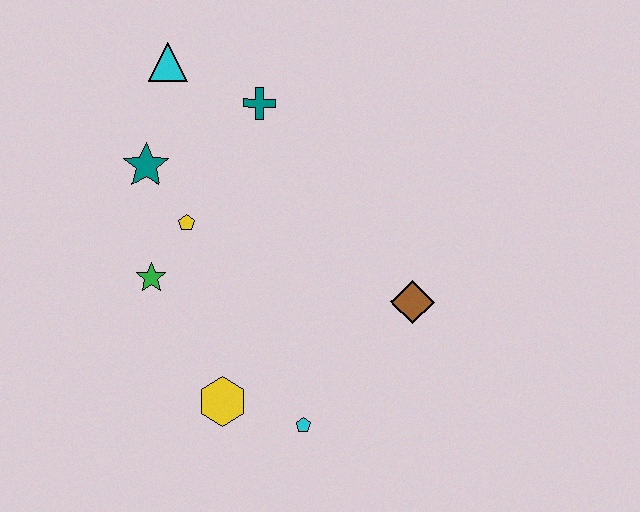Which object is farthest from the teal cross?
The cyan pentagon is farthest from the teal cross.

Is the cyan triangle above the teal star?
Yes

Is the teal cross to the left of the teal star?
No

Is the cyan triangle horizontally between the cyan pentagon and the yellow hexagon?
No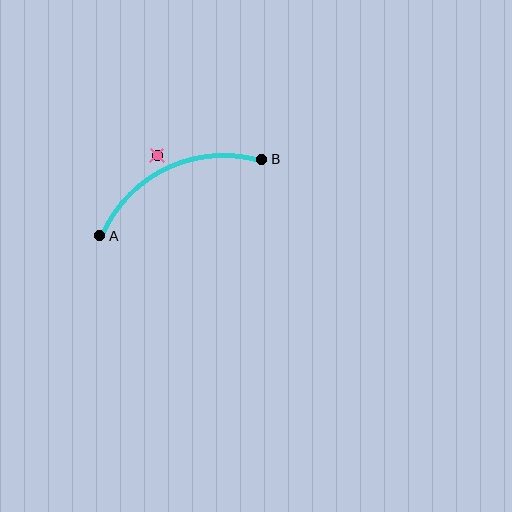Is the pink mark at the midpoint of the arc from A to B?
No — the pink mark does not lie on the arc at all. It sits slightly outside the curve.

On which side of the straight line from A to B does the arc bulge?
The arc bulges above the straight line connecting A and B.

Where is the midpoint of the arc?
The arc midpoint is the point on the curve farthest from the straight line joining A and B. It sits above that line.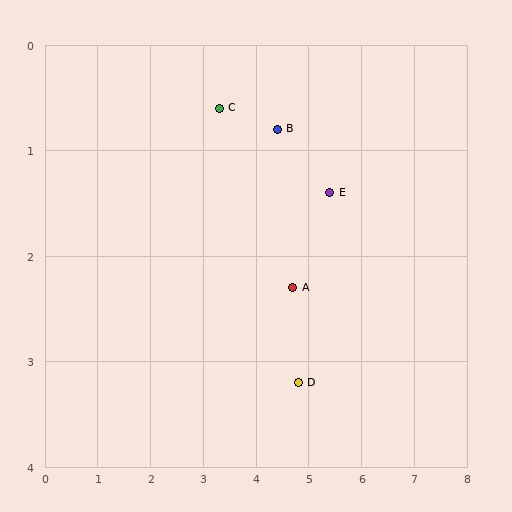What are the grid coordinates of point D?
Point D is at approximately (4.8, 3.2).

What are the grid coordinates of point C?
Point C is at approximately (3.3, 0.6).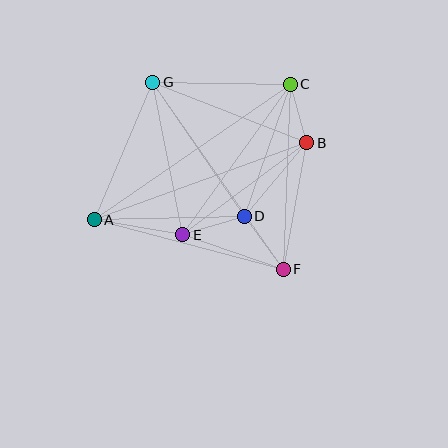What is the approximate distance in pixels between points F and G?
The distance between F and G is approximately 228 pixels.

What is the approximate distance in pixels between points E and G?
The distance between E and G is approximately 155 pixels.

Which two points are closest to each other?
Points B and C are closest to each other.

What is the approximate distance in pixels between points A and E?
The distance between A and E is approximately 90 pixels.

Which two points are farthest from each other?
Points A and C are farthest from each other.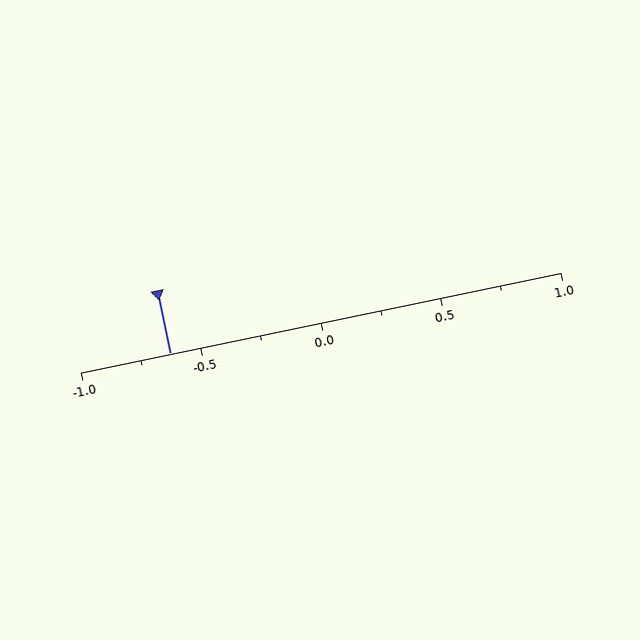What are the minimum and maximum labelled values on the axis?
The axis runs from -1.0 to 1.0.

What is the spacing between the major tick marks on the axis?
The major ticks are spaced 0.5 apart.